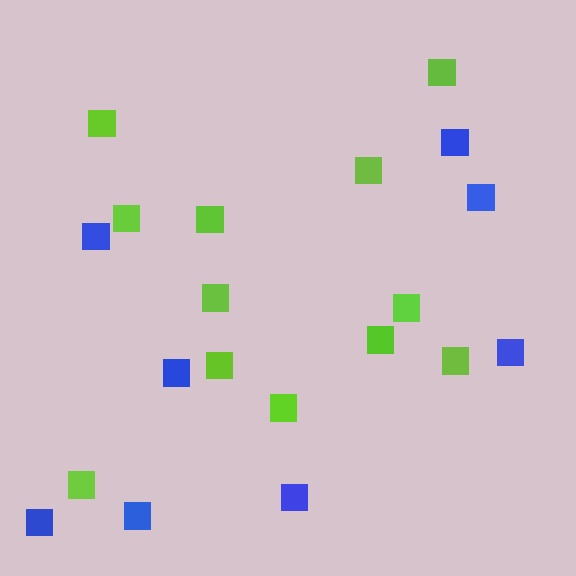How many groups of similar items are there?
There are 2 groups: one group of lime squares (12) and one group of blue squares (8).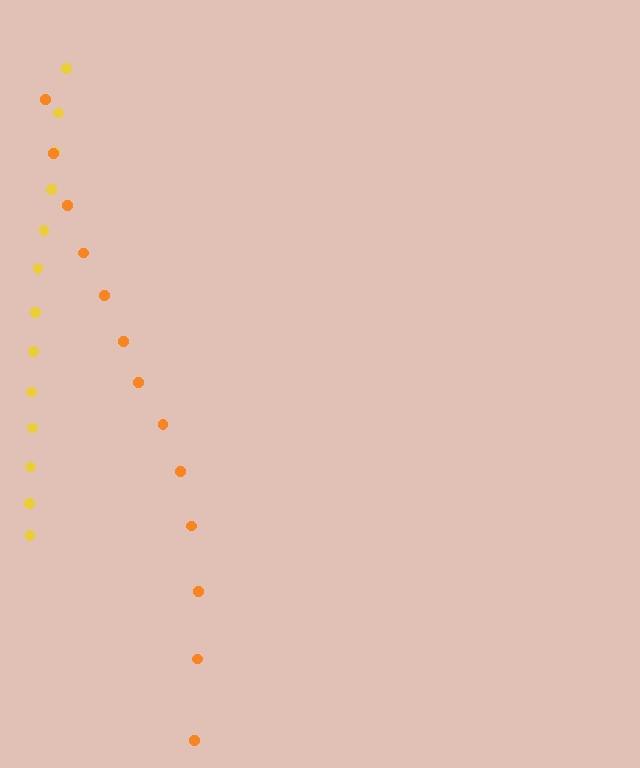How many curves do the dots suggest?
There are 2 distinct paths.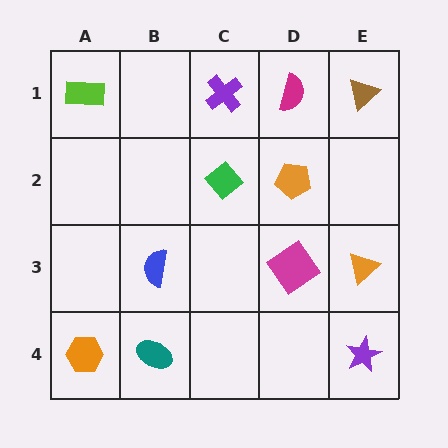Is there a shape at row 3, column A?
No, that cell is empty.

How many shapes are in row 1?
4 shapes.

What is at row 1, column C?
A purple cross.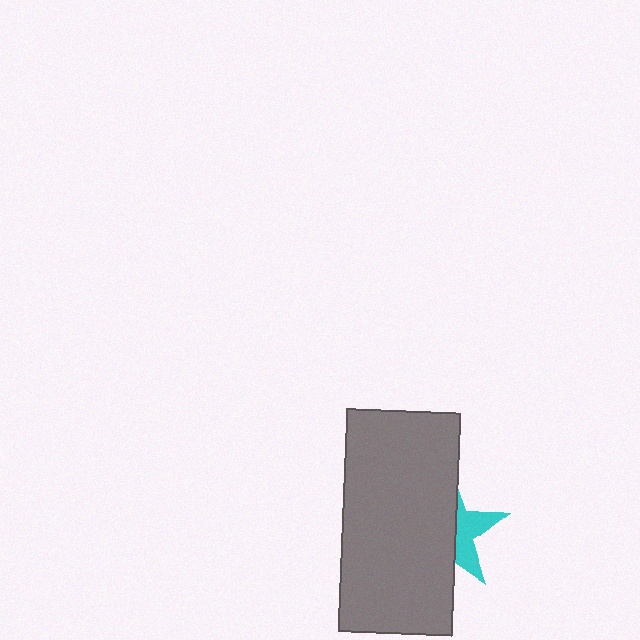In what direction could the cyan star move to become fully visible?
The cyan star could move right. That would shift it out from behind the gray rectangle entirely.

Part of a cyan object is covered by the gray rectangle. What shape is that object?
It is a star.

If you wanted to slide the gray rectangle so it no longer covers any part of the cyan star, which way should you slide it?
Slide it left — that is the most direct way to separate the two shapes.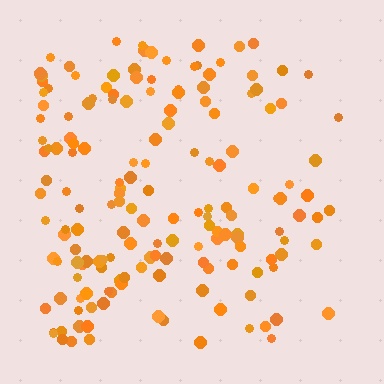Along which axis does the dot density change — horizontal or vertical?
Horizontal.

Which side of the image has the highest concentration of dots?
The left.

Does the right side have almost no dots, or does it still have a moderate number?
Still a moderate number, just noticeably fewer than the left.